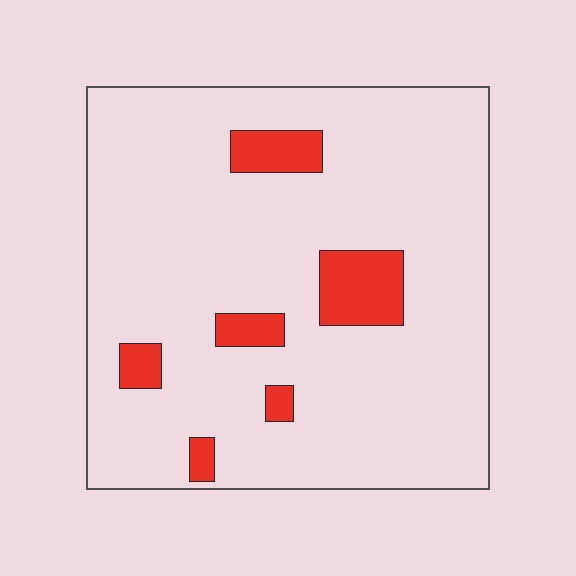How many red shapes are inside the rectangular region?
6.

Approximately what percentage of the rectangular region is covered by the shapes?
Approximately 10%.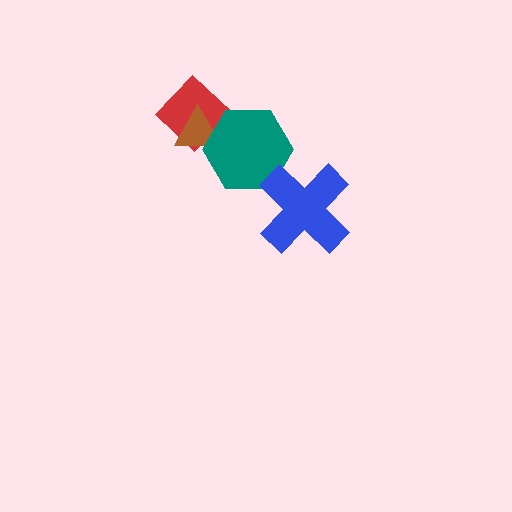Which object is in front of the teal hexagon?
The blue cross is in front of the teal hexagon.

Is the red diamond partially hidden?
Yes, it is partially covered by another shape.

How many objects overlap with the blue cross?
1 object overlaps with the blue cross.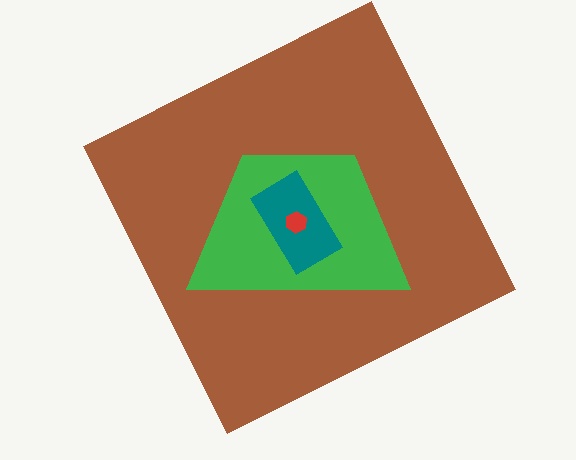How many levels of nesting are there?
4.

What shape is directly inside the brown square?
The green trapezoid.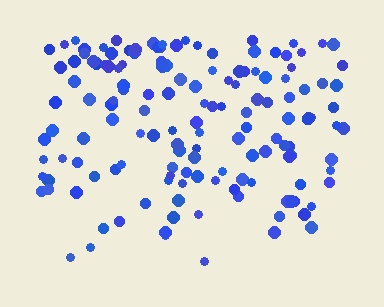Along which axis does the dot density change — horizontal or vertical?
Vertical.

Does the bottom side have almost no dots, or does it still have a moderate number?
Still a moderate number, just noticeably fewer than the top.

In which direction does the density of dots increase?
From bottom to top, with the top side densest.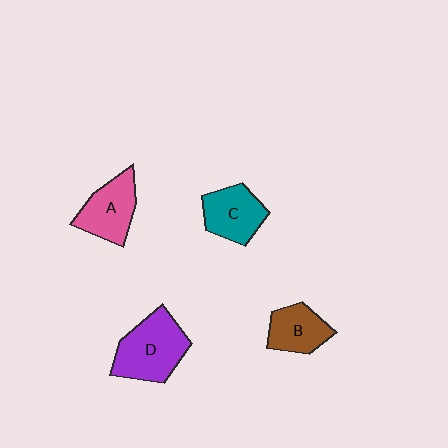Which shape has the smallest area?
Shape B (brown).